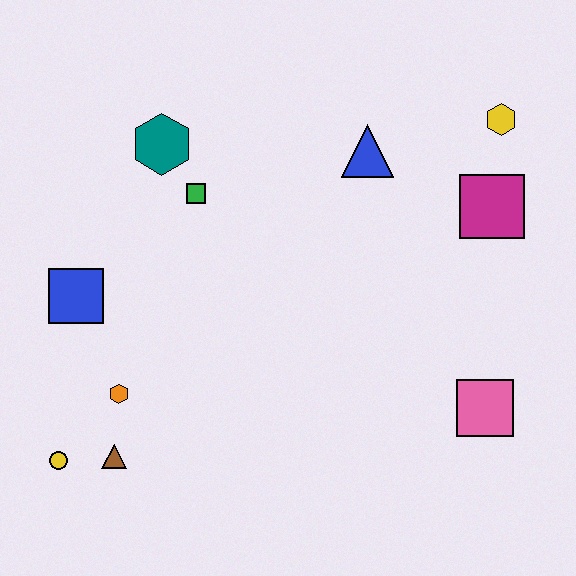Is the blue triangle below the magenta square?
No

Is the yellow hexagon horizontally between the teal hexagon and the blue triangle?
No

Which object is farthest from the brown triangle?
The yellow hexagon is farthest from the brown triangle.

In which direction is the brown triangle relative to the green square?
The brown triangle is below the green square.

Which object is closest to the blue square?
The orange hexagon is closest to the blue square.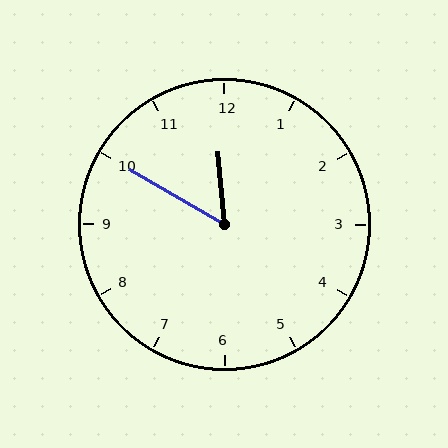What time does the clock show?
11:50.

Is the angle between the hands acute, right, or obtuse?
It is acute.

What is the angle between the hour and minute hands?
Approximately 55 degrees.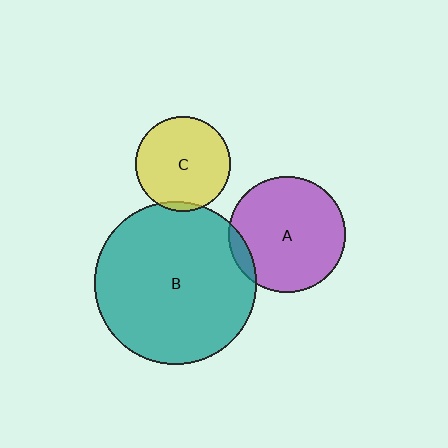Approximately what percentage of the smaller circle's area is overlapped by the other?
Approximately 5%.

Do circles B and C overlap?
Yes.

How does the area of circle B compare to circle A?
Approximately 1.9 times.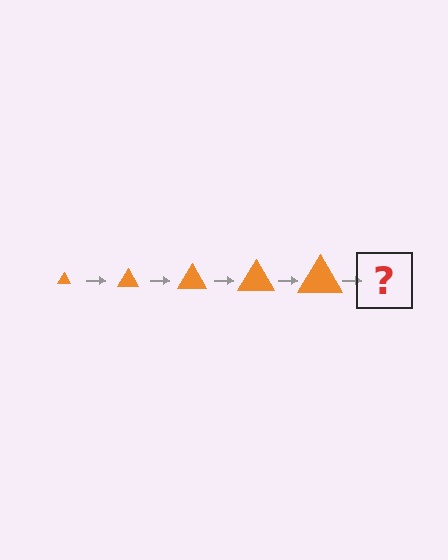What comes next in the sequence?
The next element should be an orange triangle, larger than the previous one.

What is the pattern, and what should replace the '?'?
The pattern is that the triangle gets progressively larger each step. The '?' should be an orange triangle, larger than the previous one.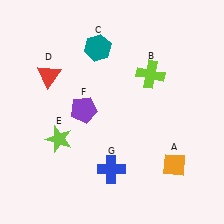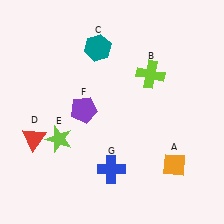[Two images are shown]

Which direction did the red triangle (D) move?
The red triangle (D) moved down.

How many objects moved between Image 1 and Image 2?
1 object moved between the two images.